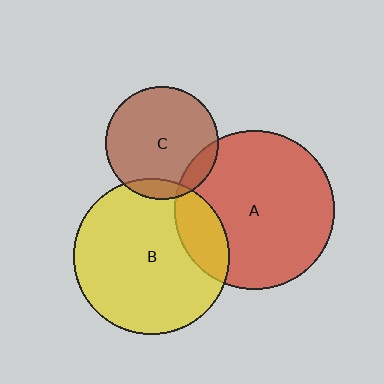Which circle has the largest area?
Circle A (red).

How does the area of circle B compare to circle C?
Approximately 1.9 times.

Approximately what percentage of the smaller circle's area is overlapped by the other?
Approximately 20%.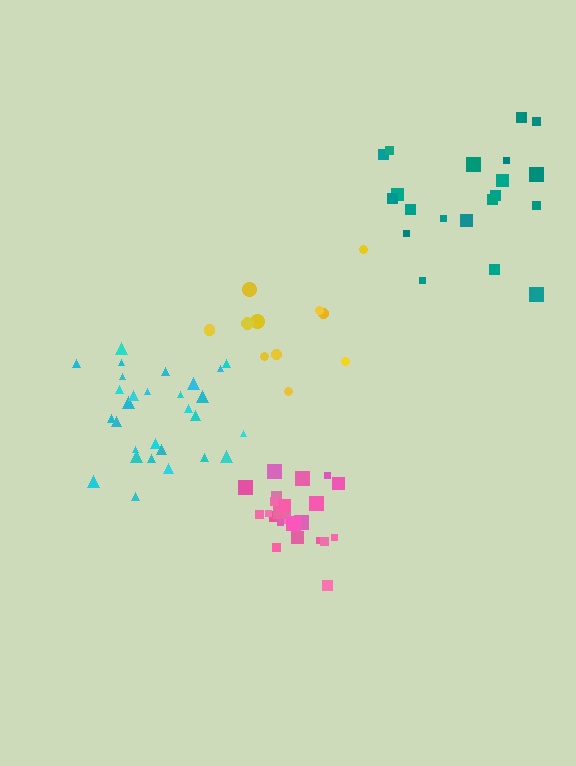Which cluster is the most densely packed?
Pink.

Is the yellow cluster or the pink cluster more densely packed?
Pink.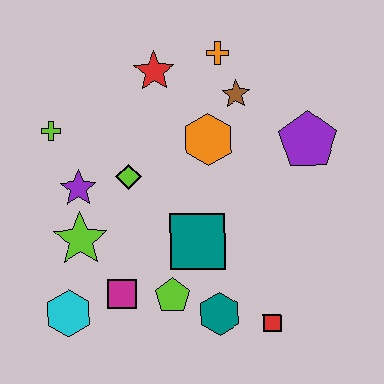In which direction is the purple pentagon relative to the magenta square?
The purple pentagon is to the right of the magenta square.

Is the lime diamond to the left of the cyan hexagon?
No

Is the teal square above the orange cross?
No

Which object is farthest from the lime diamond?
The red square is farthest from the lime diamond.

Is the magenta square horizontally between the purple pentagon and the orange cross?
No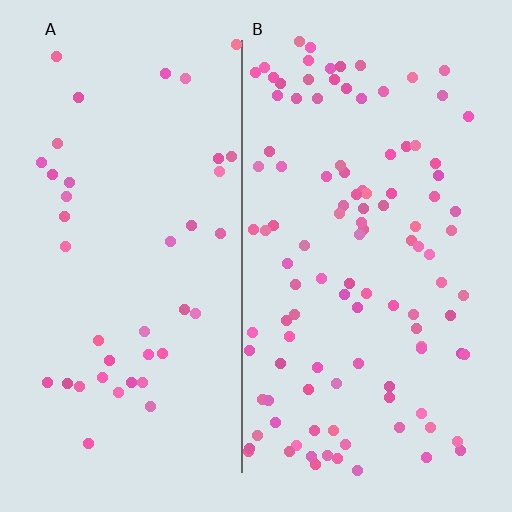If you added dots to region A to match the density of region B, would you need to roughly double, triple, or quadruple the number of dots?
Approximately triple.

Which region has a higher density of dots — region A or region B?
B (the right).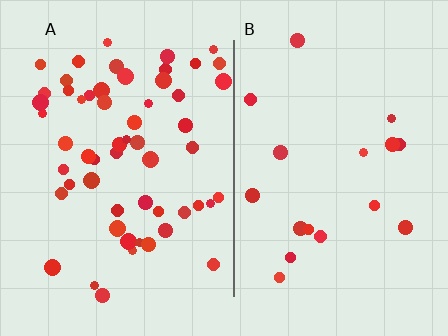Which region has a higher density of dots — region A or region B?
A (the left).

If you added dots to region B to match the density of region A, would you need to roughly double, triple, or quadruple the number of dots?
Approximately triple.